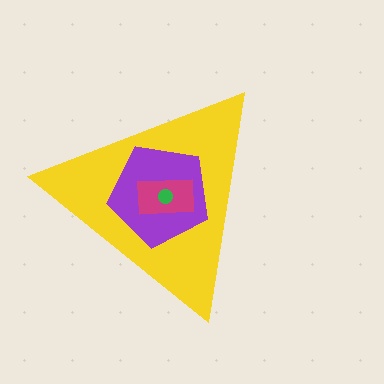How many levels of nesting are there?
4.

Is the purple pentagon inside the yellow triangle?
Yes.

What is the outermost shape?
The yellow triangle.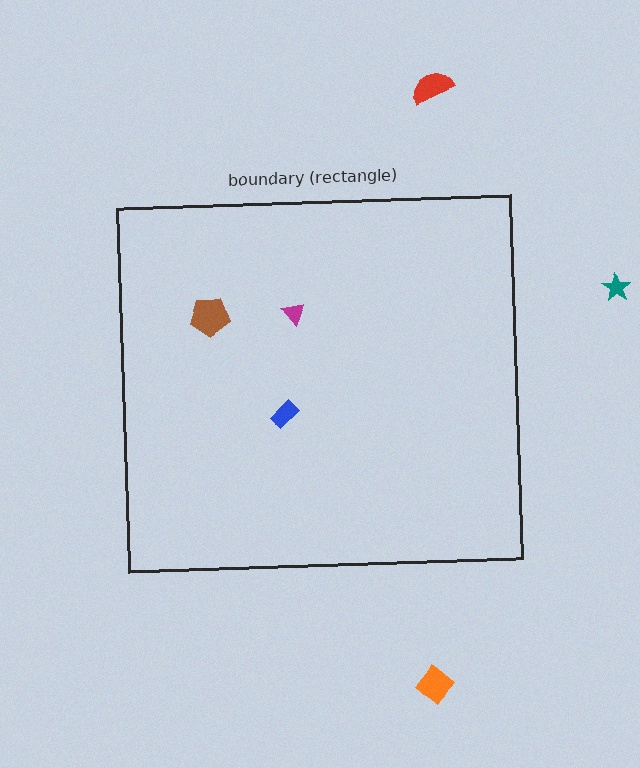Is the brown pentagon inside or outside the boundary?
Inside.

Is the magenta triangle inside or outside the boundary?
Inside.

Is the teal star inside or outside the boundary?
Outside.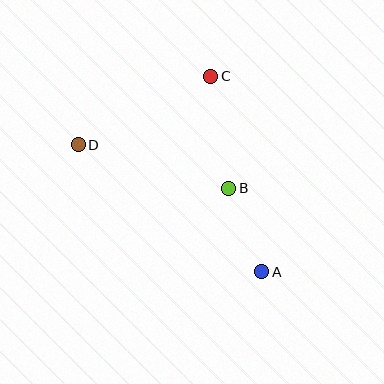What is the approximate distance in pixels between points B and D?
The distance between B and D is approximately 157 pixels.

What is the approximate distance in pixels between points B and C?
The distance between B and C is approximately 113 pixels.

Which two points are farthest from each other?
Points A and D are farthest from each other.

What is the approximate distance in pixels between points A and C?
The distance between A and C is approximately 202 pixels.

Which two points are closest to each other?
Points A and B are closest to each other.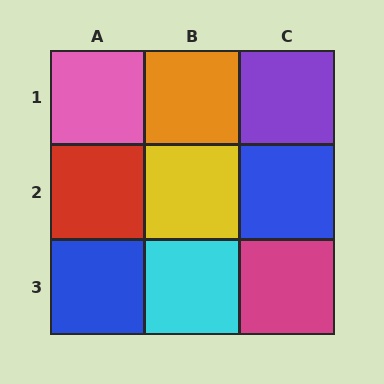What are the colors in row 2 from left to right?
Red, yellow, blue.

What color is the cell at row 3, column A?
Blue.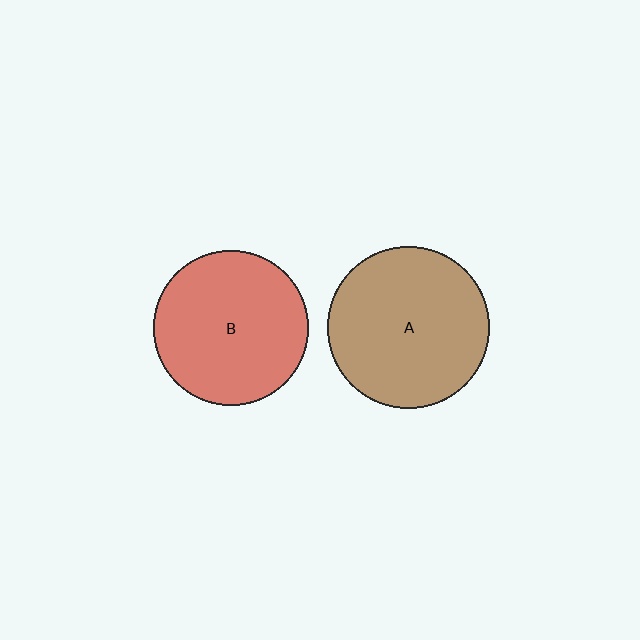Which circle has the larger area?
Circle A (brown).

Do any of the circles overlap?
No, none of the circles overlap.